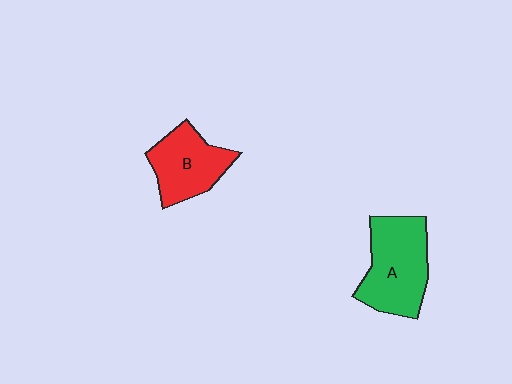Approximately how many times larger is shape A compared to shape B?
Approximately 1.3 times.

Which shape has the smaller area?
Shape B (red).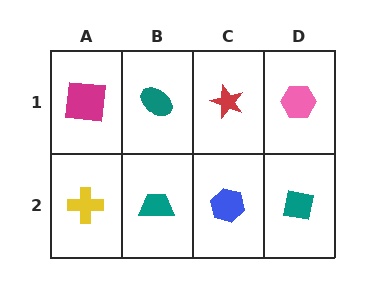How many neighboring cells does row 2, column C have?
3.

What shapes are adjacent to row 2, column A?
A magenta square (row 1, column A), a teal trapezoid (row 2, column B).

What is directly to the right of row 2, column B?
A blue hexagon.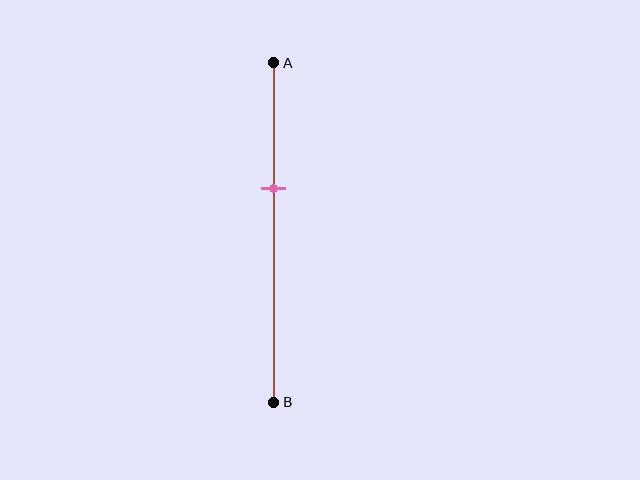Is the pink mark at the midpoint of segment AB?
No, the mark is at about 35% from A, not at the 50% midpoint.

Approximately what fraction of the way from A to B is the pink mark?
The pink mark is approximately 35% of the way from A to B.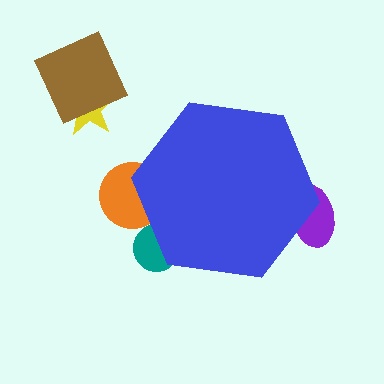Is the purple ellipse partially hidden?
Yes, the purple ellipse is partially hidden behind the blue hexagon.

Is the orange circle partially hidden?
Yes, the orange circle is partially hidden behind the blue hexagon.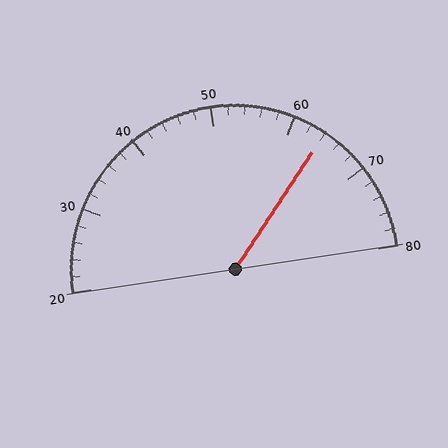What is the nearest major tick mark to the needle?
The nearest major tick mark is 60.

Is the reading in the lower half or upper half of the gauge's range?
The reading is in the upper half of the range (20 to 80).